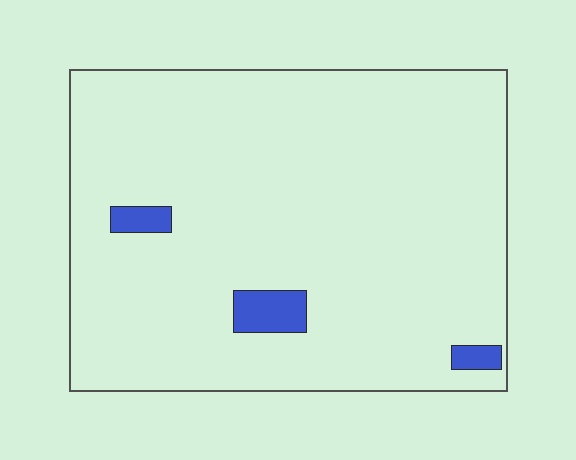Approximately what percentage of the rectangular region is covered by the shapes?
Approximately 5%.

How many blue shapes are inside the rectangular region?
3.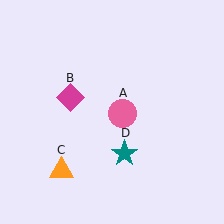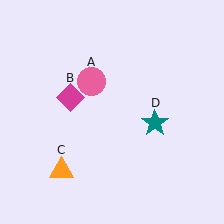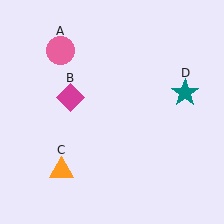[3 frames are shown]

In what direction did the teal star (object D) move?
The teal star (object D) moved up and to the right.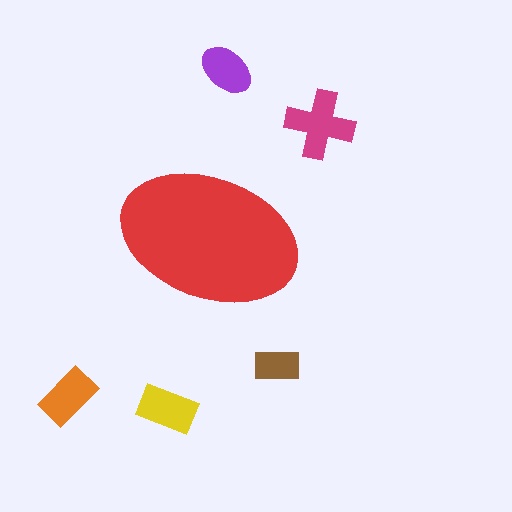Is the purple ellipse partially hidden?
No, the purple ellipse is fully visible.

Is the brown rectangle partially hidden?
No, the brown rectangle is fully visible.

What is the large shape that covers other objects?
A red ellipse.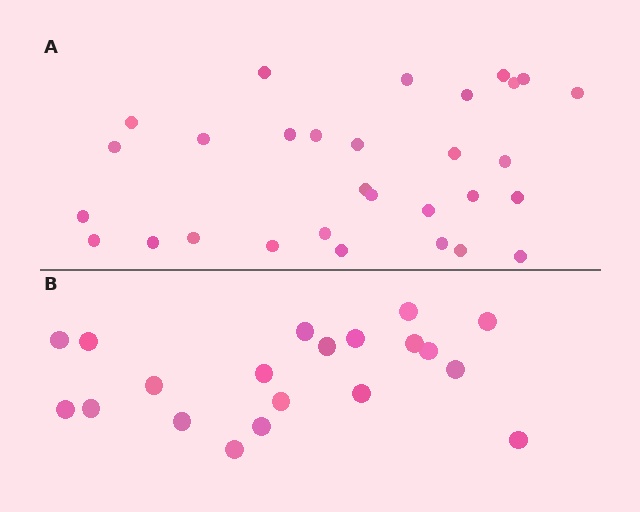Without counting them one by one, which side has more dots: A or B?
Region A (the top region) has more dots.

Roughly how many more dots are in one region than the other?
Region A has roughly 10 or so more dots than region B.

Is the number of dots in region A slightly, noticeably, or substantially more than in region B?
Region A has substantially more. The ratio is roughly 1.5 to 1.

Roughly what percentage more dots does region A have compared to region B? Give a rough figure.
About 50% more.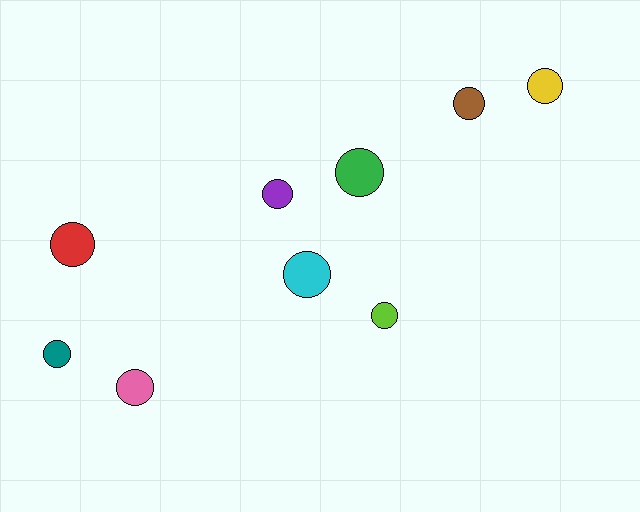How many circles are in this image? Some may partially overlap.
There are 9 circles.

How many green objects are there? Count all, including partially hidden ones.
There is 1 green object.